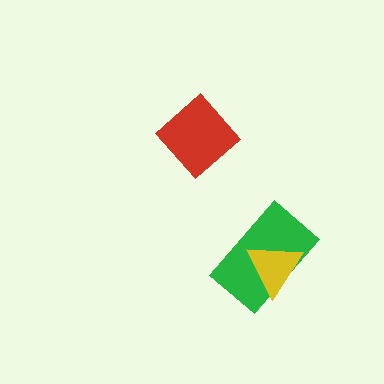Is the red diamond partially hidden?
No, no other shape covers it.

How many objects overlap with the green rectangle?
1 object overlaps with the green rectangle.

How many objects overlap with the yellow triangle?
1 object overlaps with the yellow triangle.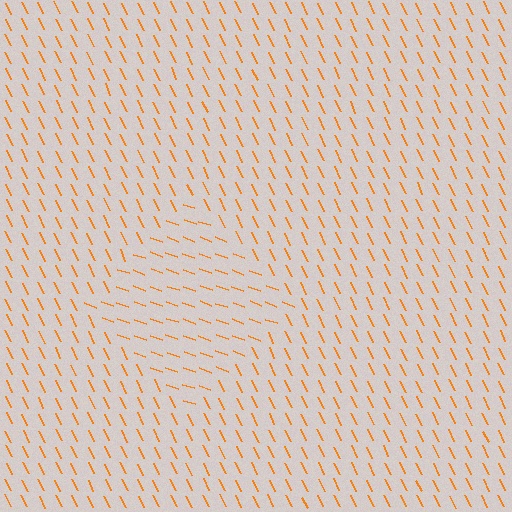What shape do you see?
I see a diamond.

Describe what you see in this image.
The image is filled with small orange line segments. A diamond region in the image has lines oriented differently from the surrounding lines, creating a visible texture boundary.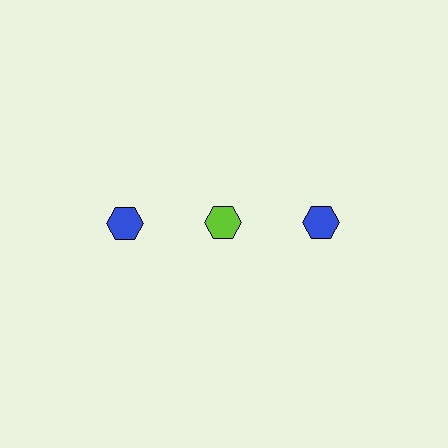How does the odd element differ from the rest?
It has a different color: lime instead of blue.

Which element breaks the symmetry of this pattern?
The lime hexagon in the top row, second from left column breaks the symmetry. All other shapes are blue hexagons.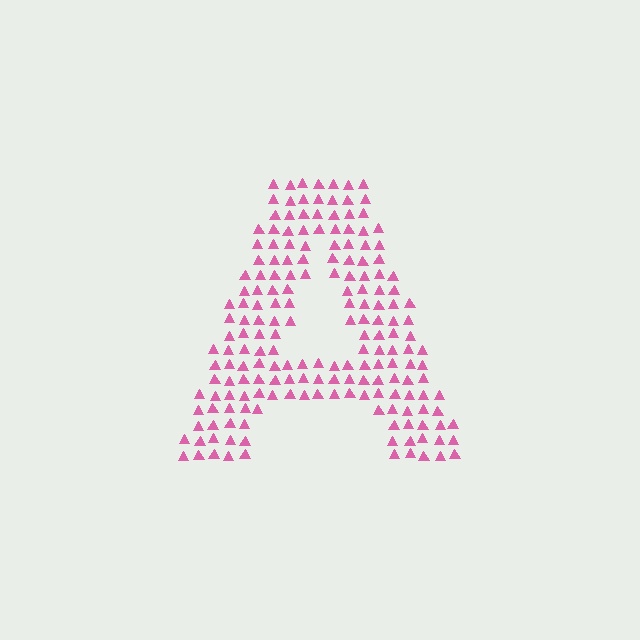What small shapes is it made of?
It is made of small triangles.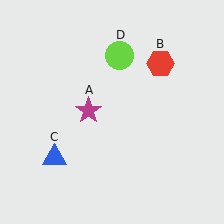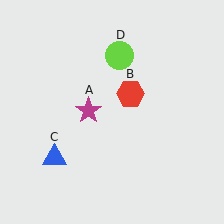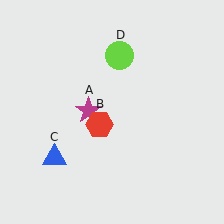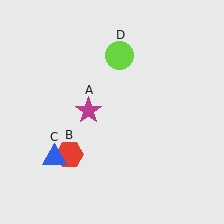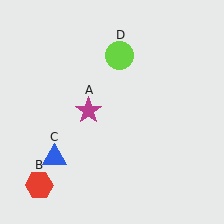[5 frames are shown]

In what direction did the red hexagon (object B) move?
The red hexagon (object B) moved down and to the left.